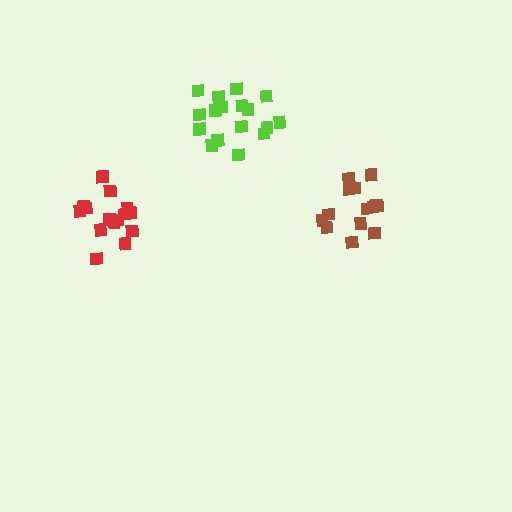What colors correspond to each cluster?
The clusters are colored: red, lime, brown.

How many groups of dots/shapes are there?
There are 3 groups.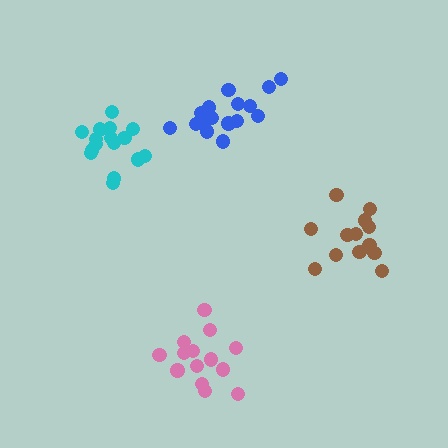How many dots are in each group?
Group 1: 16 dots, Group 2: 14 dots, Group 3: 16 dots, Group 4: 13 dots (59 total).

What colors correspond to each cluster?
The clusters are colored: cyan, pink, blue, brown.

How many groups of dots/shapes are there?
There are 4 groups.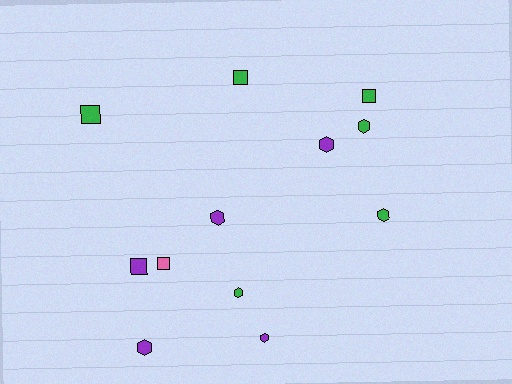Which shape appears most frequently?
Hexagon, with 7 objects.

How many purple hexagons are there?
There are 4 purple hexagons.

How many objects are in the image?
There are 12 objects.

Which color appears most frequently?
Green, with 6 objects.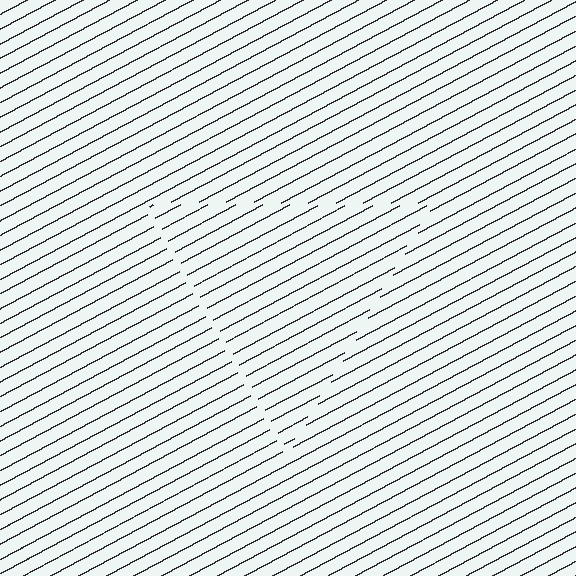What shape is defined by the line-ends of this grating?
An illusory triangle. The interior of the shape contains the same grating, shifted by half a period — the contour is defined by the phase discontinuity where line-ends from the inner and outer gratings abut.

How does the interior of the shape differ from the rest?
The interior of the shape contains the same grating, shifted by half a period — the contour is defined by the phase discontinuity where line-ends from the inner and outer gratings abut.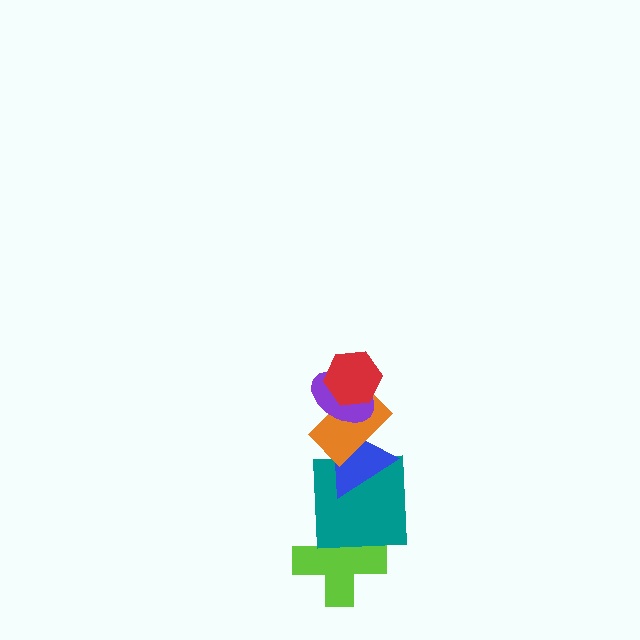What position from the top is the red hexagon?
The red hexagon is 1st from the top.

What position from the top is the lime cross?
The lime cross is 6th from the top.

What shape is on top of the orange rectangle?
The purple ellipse is on top of the orange rectangle.